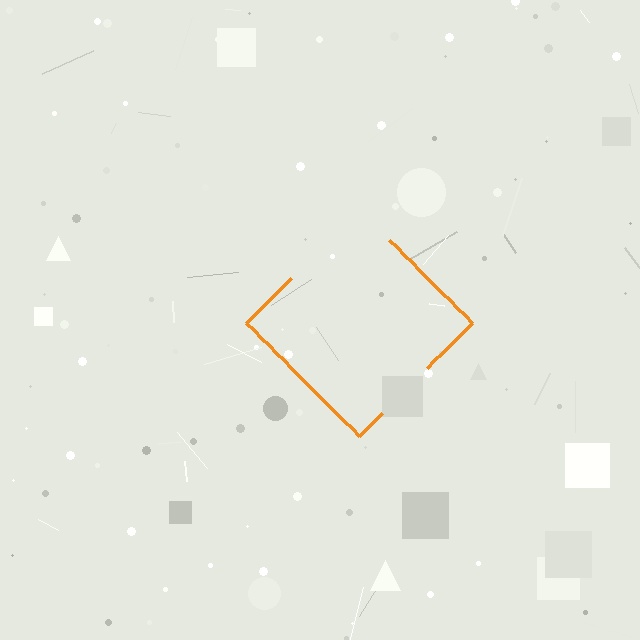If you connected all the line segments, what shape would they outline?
They would outline a diamond.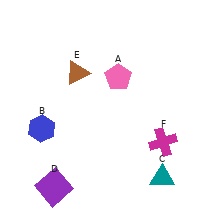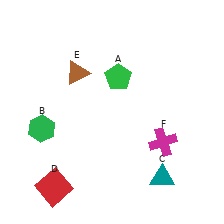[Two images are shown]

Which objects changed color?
A changed from pink to green. B changed from blue to green. D changed from purple to red.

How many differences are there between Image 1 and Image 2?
There are 3 differences between the two images.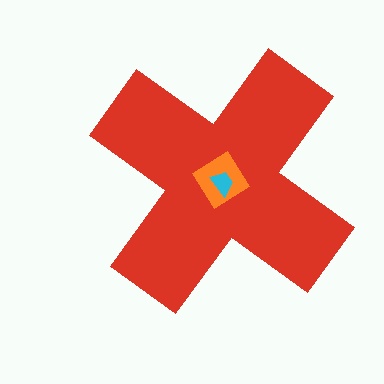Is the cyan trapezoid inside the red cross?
Yes.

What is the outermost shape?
The red cross.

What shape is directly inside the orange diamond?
The cyan trapezoid.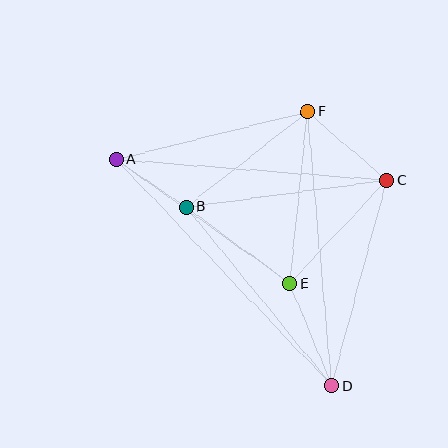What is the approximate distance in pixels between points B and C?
The distance between B and C is approximately 203 pixels.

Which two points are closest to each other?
Points A and B are closest to each other.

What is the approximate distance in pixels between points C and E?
The distance between C and E is approximately 141 pixels.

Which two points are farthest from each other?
Points A and D are farthest from each other.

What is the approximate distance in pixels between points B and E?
The distance between B and E is approximately 129 pixels.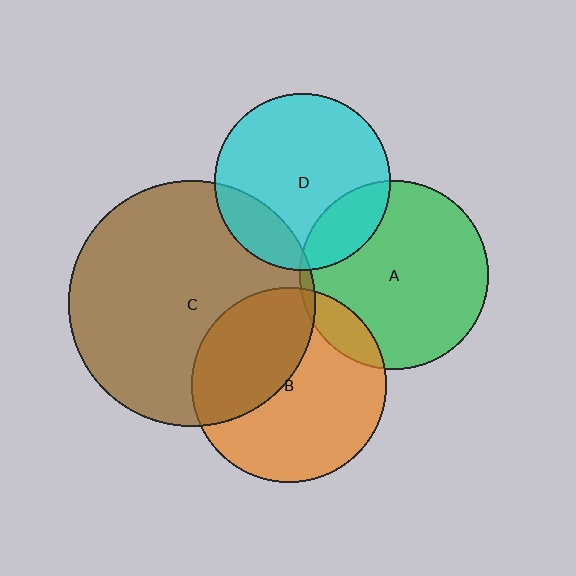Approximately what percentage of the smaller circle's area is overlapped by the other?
Approximately 20%.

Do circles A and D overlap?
Yes.